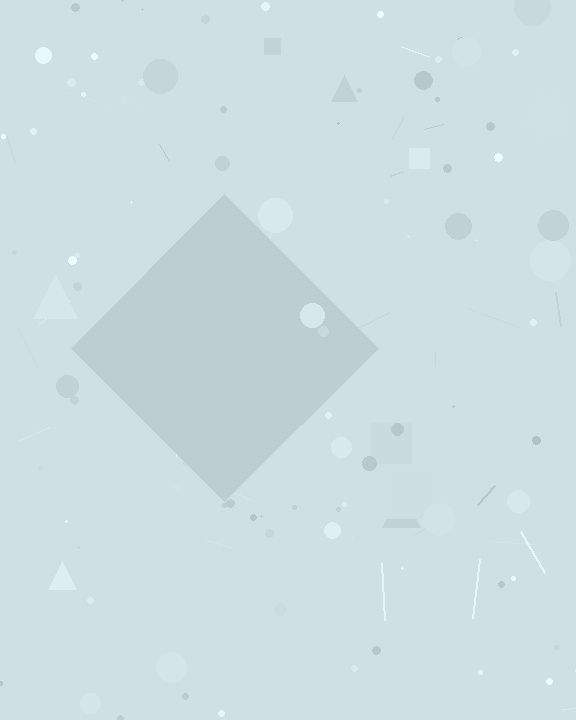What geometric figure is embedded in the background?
A diamond is embedded in the background.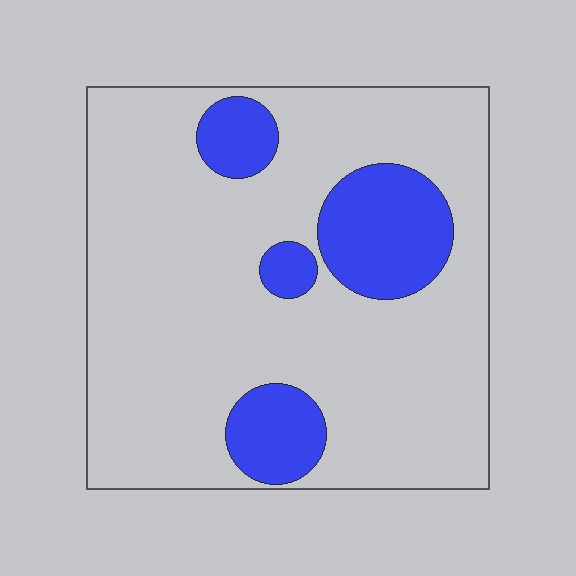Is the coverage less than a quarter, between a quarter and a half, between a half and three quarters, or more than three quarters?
Less than a quarter.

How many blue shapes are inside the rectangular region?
4.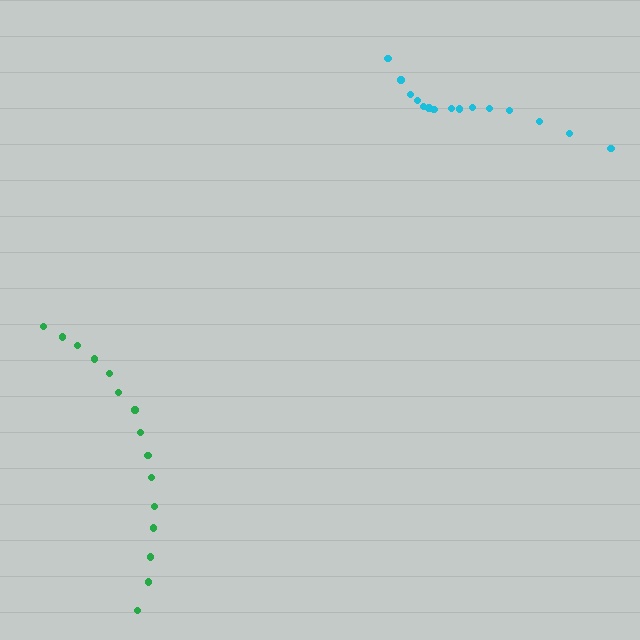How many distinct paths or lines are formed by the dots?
There are 2 distinct paths.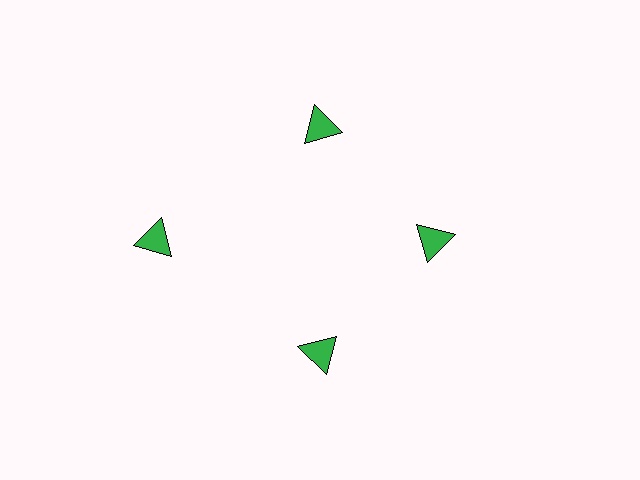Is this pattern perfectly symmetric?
No. The 4 green triangles are arranged in a ring, but one element near the 9 o'clock position is pushed outward from the center, breaking the 4-fold rotational symmetry.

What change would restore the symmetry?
The symmetry would be restored by moving it inward, back onto the ring so that all 4 triangles sit at equal angles and equal distance from the center.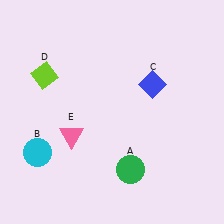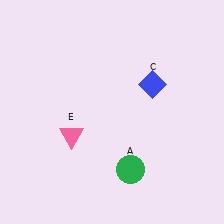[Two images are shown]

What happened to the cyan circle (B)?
The cyan circle (B) was removed in Image 2. It was in the bottom-left area of Image 1.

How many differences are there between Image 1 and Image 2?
There are 2 differences between the two images.